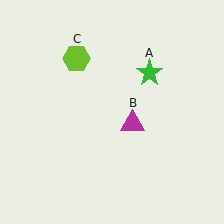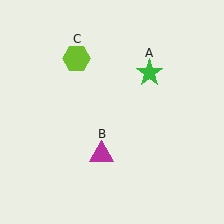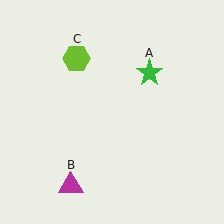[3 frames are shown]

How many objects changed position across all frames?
1 object changed position: magenta triangle (object B).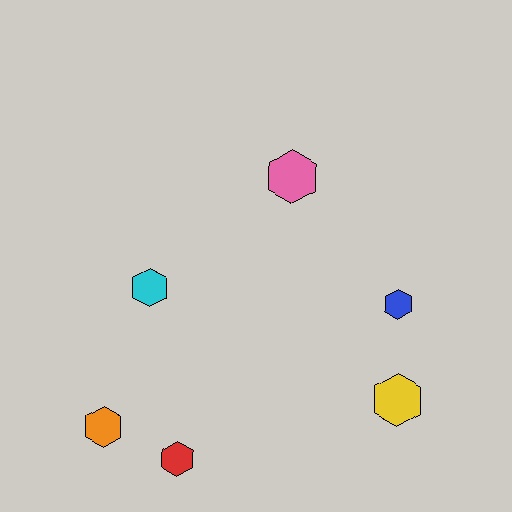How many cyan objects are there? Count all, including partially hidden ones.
There is 1 cyan object.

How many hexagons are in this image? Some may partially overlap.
There are 6 hexagons.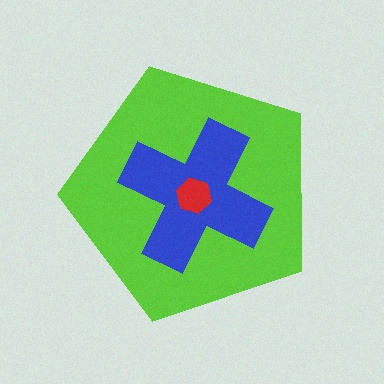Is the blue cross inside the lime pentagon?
Yes.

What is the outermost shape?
The lime pentagon.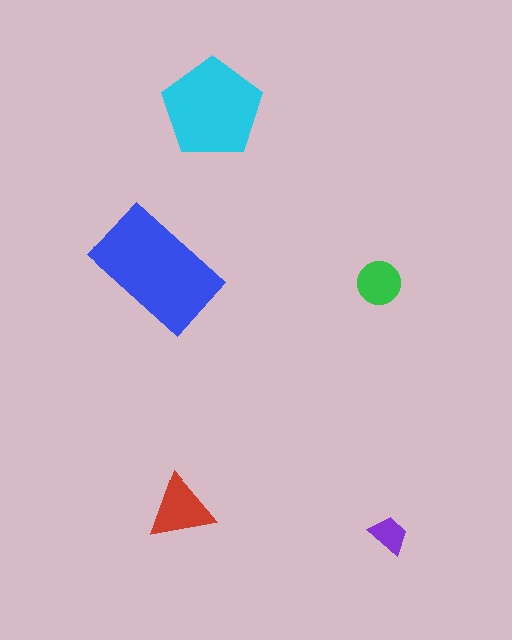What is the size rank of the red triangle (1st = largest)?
3rd.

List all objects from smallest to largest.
The purple trapezoid, the green circle, the red triangle, the cyan pentagon, the blue rectangle.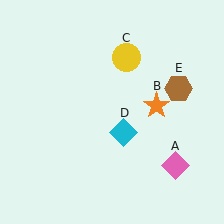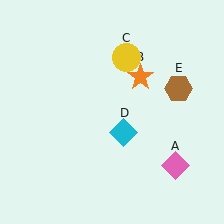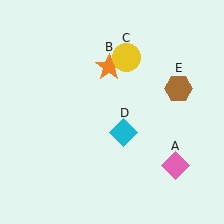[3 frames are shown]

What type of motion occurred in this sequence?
The orange star (object B) rotated counterclockwise around the center of the scene.